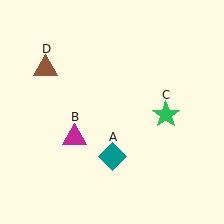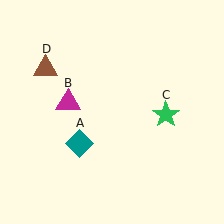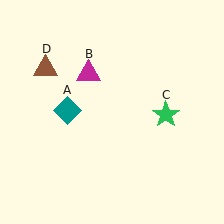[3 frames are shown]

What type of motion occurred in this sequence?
The teal diamond (object A), magenta triangle (object B) rotated clockwise around the center of the scene.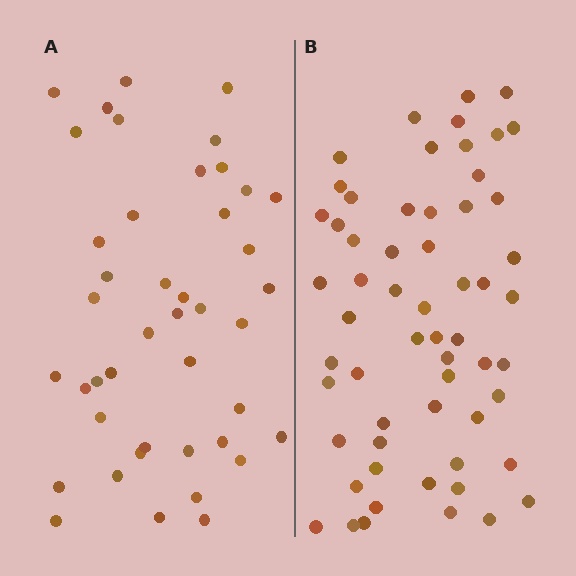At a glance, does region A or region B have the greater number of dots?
Region B (the right region) has more dots.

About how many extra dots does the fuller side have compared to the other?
Region B has approximately 15 more dots than region A.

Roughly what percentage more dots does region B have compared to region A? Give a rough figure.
About 35% more.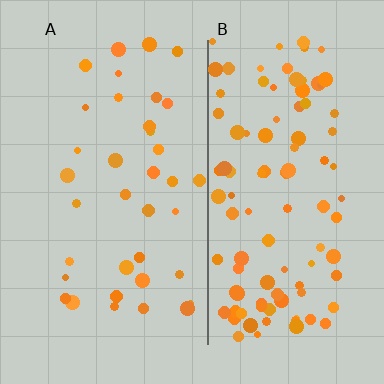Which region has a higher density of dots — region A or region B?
B (the right).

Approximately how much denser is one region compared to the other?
Approximately 2.8× — region B over region A.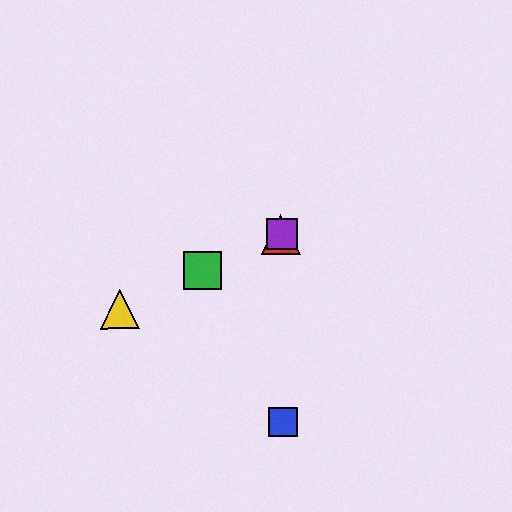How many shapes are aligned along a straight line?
4 shapes (the red triangle, the green square, the yellow triangle, the purple square) are aligned along a straight line.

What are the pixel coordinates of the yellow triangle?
The yellow triangle is at (120, 310).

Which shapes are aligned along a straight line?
The red triangle, the green square, the yellow triangle, the purple square are aligned along a straight line.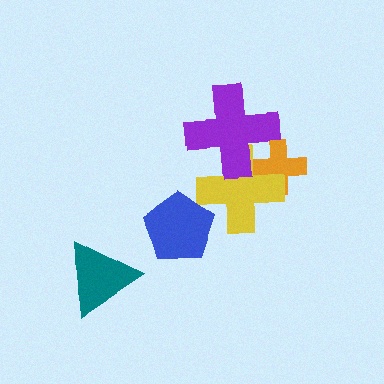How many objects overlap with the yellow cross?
3 objects overlap with the yellow cross.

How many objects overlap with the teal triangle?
0 objects overlap with the teal triangle.